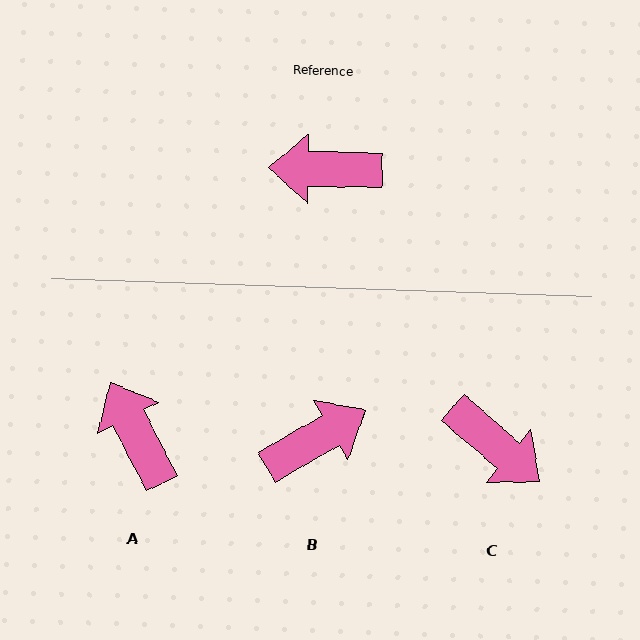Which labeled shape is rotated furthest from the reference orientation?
B, about 149 degrees away.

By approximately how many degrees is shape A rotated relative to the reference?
Approximately 61 degrees clockwise.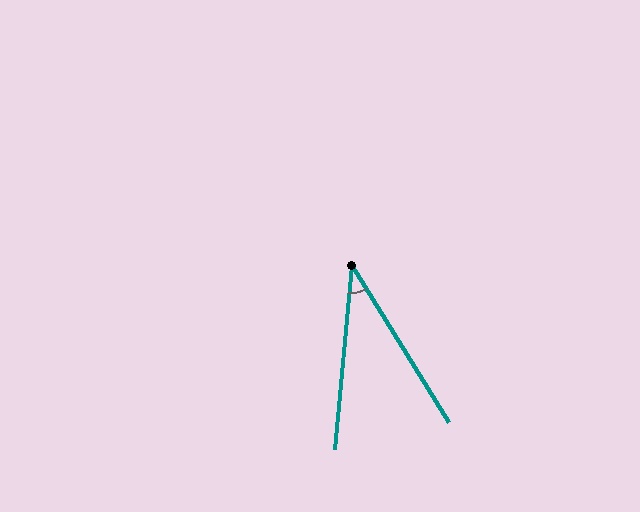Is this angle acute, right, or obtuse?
It is acute.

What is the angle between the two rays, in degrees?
Approximately 37 degrees.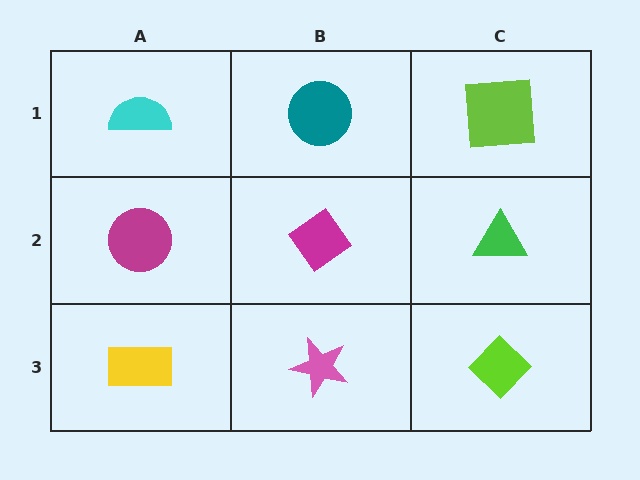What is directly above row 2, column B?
A teal circle.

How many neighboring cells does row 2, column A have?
3.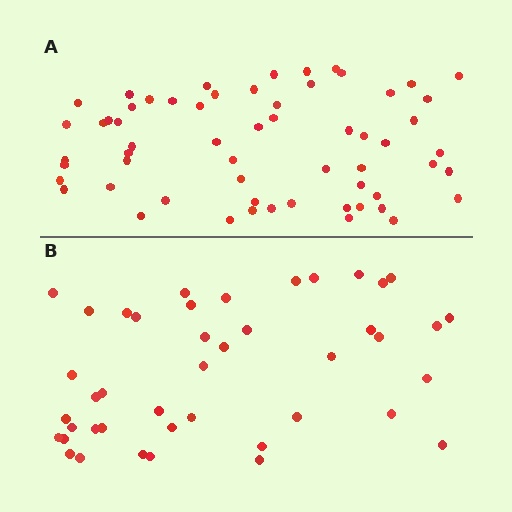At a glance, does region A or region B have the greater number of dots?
Region A (the top region) has more dots.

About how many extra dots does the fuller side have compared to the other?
Region A has approximately 15 more dots than region B.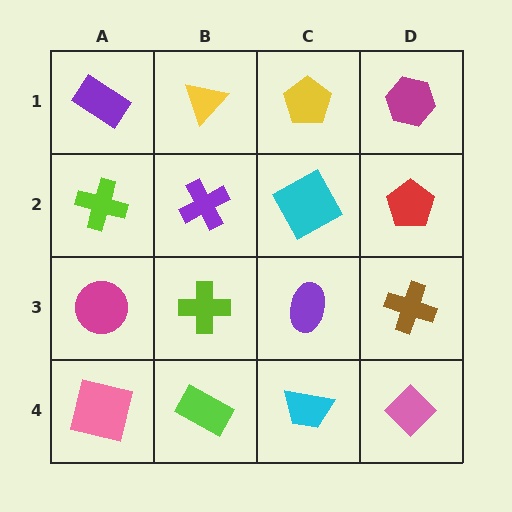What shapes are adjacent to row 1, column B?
A purple cross (row 2, column B), a purple rectangle (row 1, column A), a yellow pentagon (row 1, column C).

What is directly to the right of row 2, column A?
A purple cross.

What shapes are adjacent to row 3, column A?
A lime cross (row 2, column A), a pink square (row 4, column A), a lime cross (row 3, column B).